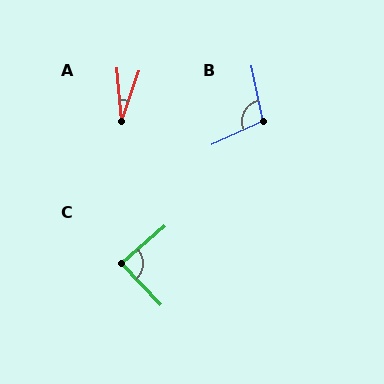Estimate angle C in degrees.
Approximately 87 degrees.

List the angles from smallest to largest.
A (24°), C (87°), B (103°).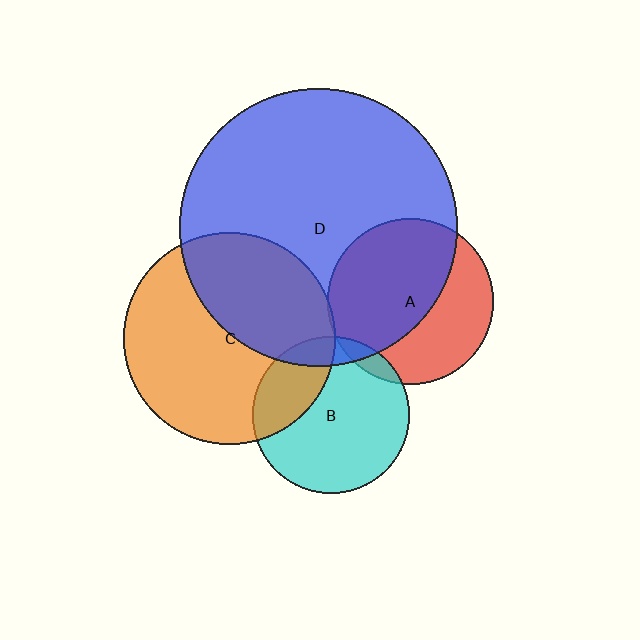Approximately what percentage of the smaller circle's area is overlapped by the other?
Approximately 25%.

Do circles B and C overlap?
Yes.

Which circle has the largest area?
Circle D (blue).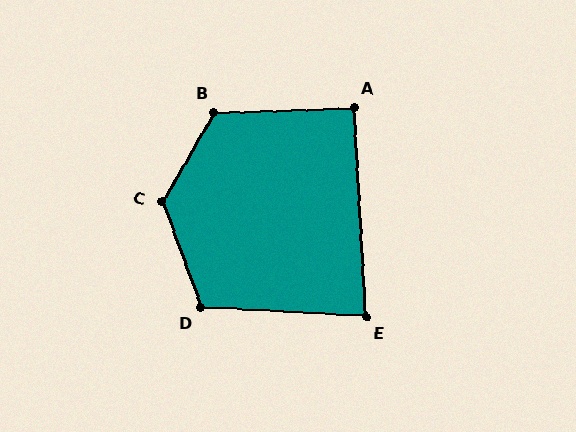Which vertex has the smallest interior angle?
E, at approximately 84 degrees.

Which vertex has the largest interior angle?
C, at approximately 130 degrees.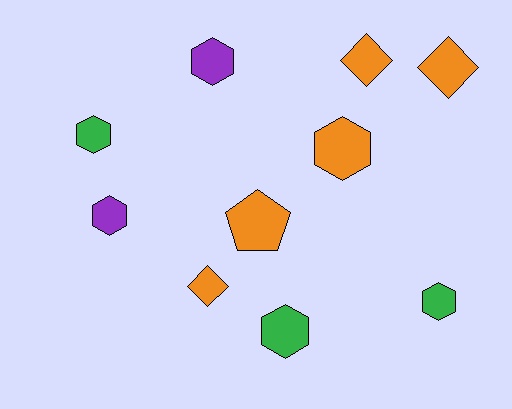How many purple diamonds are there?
There are no purple diamonds.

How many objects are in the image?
There are 10 objects.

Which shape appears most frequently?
Hexagon, with 6 objects.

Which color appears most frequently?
Orange, with 5 objects.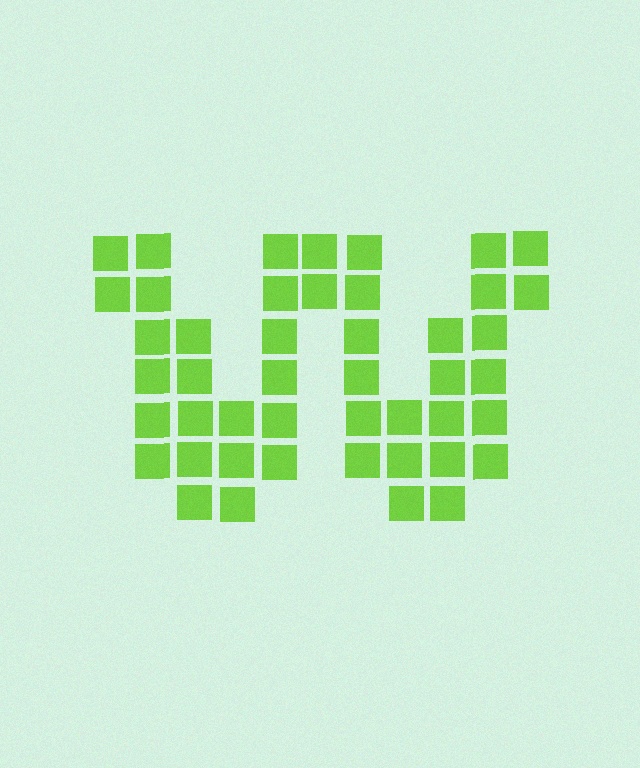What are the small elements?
The small elements are squares.